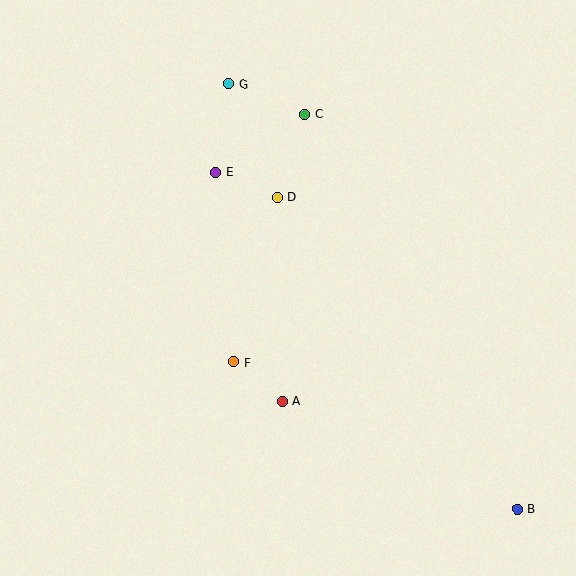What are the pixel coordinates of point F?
Point F is at (234, 362).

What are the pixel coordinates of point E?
Point E is at (216, 172).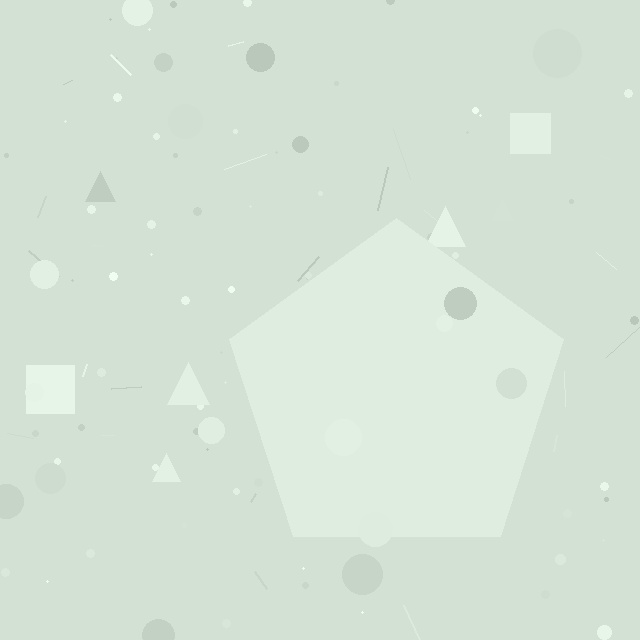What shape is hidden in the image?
A pentagon is hidden in the image.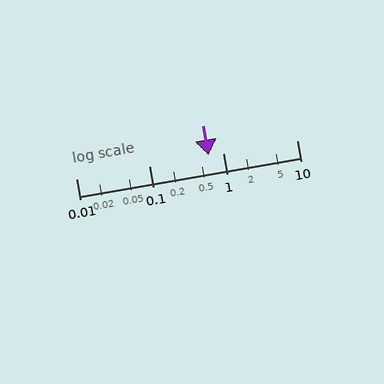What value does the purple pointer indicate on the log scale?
The pointer indicates approximately 0.64.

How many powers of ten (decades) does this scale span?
The scale spans 3 decades, from 0.01 to 10.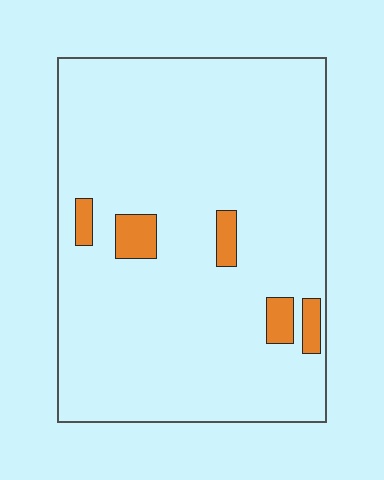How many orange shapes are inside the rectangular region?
5.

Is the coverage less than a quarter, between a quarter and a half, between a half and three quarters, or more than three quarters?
Less than a quarter.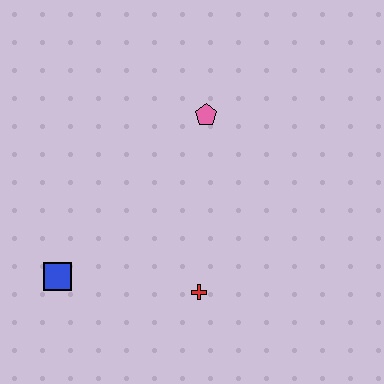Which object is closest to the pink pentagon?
The red cross is closest to the pink pentagon.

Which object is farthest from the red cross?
The pink pentagon is farthest from the red cross.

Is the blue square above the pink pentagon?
No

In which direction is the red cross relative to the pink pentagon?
The red cross is below the pink pentagon.